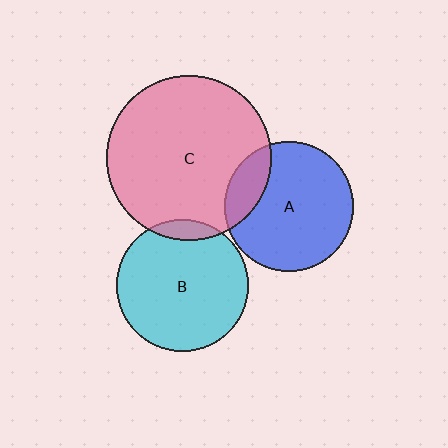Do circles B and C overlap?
Yes.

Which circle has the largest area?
Circle C (pink).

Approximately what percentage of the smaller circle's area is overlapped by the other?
Approximately 10%.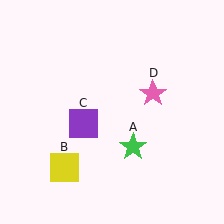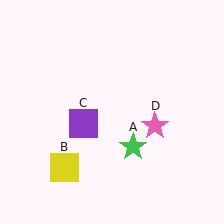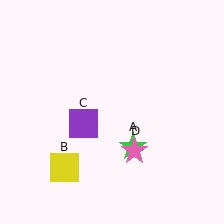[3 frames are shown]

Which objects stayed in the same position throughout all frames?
Green star (object A) and yellow square (object B) and purple square (object C) remained stationary.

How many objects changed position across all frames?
1 object changed position: pink star (object D).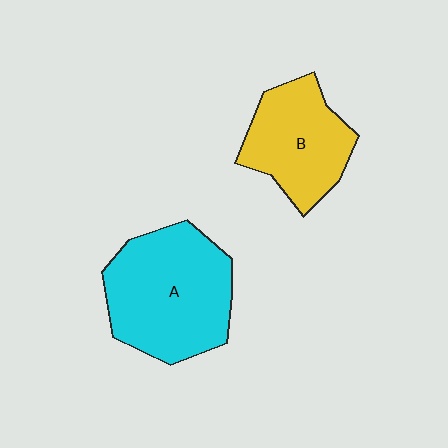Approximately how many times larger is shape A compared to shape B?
Approximately 1.4 times.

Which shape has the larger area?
Shape A (cyan).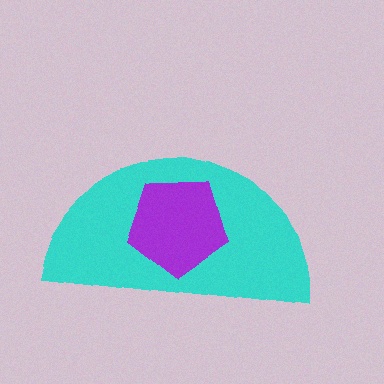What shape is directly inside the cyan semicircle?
The purple pentagon.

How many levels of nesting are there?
2.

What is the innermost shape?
The purple pentagon.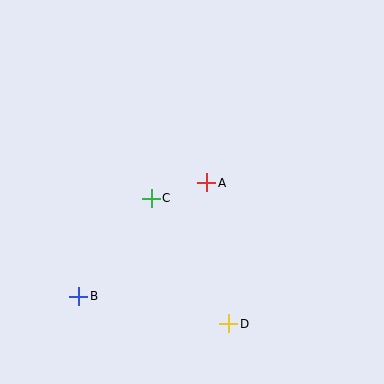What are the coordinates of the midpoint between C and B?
The midpoint between C and B is at (115, 247).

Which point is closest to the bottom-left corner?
Point B is closest to the bottom-left corner.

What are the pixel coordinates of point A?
Point A is at (207, 183).